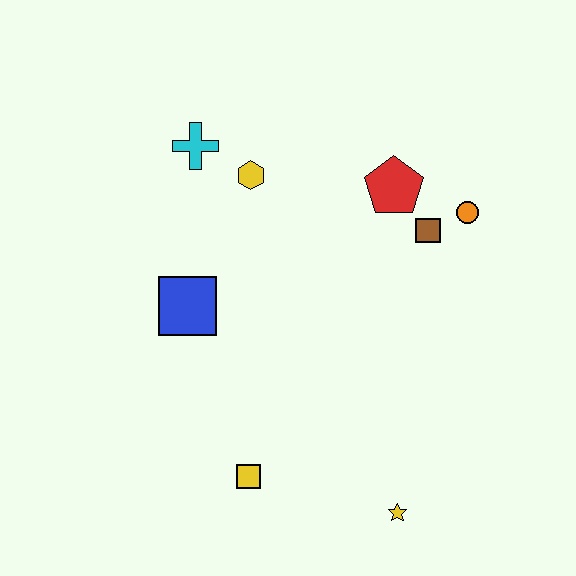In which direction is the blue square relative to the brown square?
The blue square is to the left of the brown square.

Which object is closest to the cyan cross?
The yellow hexagon is closest to the cyan cross.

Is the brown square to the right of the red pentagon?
Yes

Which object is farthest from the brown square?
The yellow square is farthest from the brown square.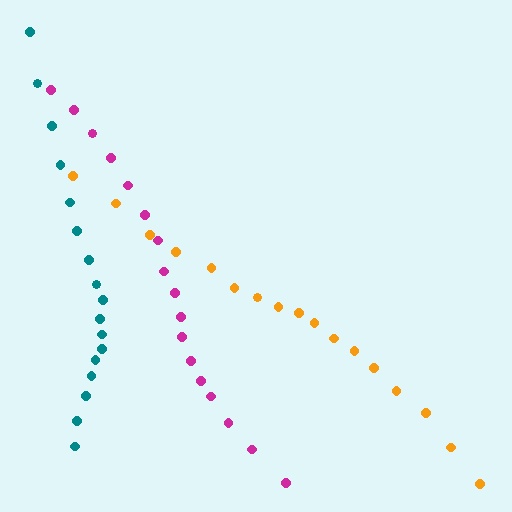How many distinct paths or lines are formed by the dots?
There are 3 distinct paths.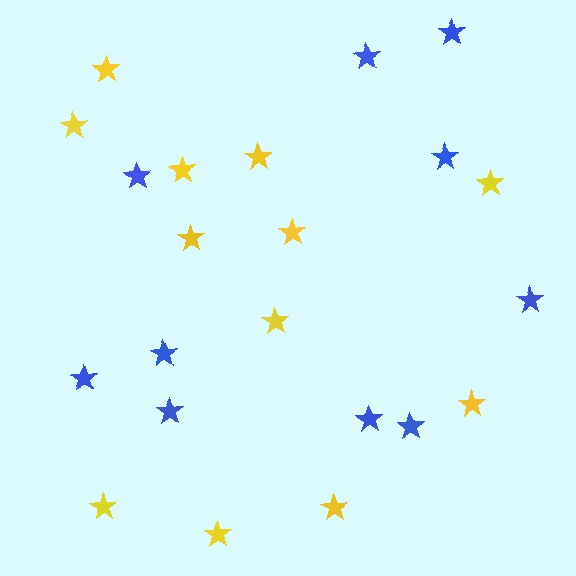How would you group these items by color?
There are 2 groups: one group of blue stars (10) and one group of yellow stars (12).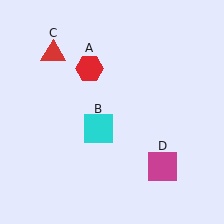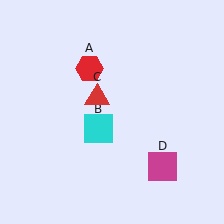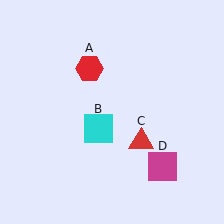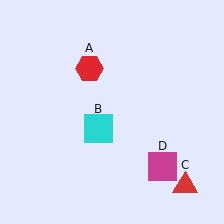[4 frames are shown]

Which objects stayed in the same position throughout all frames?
Red hexagon (object A) and cyan square (object B) and magenta square (object D) remained stationary.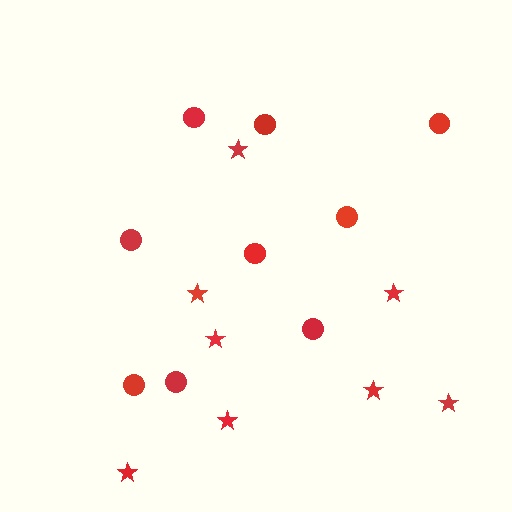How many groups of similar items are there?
There are 2 groups: one group of stars (8) and one group of circles (9).